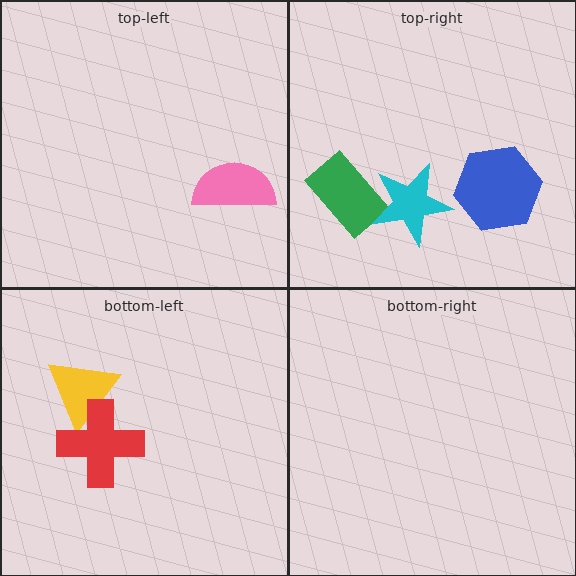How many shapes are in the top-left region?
1.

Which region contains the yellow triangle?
The bottom-left region.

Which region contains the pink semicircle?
The top-left region.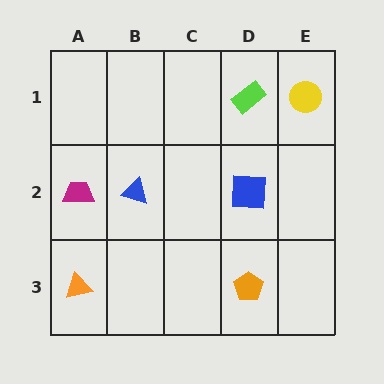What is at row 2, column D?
A blue square.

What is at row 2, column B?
A blue triangle.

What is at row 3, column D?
An orange pentagon.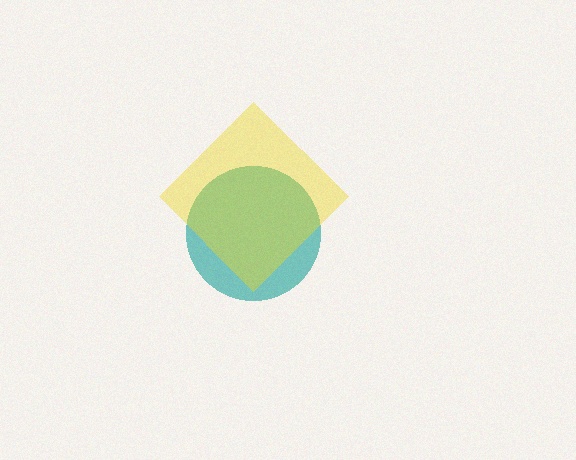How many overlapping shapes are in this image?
There are 2 overlapping shapes in the image.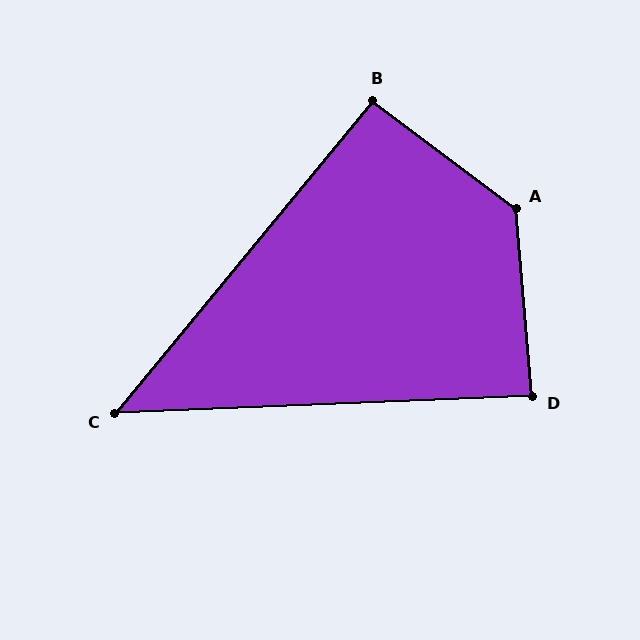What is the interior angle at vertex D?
Approximately 87 degrees (approximately right).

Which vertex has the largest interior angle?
A, at approximately 132 degrees.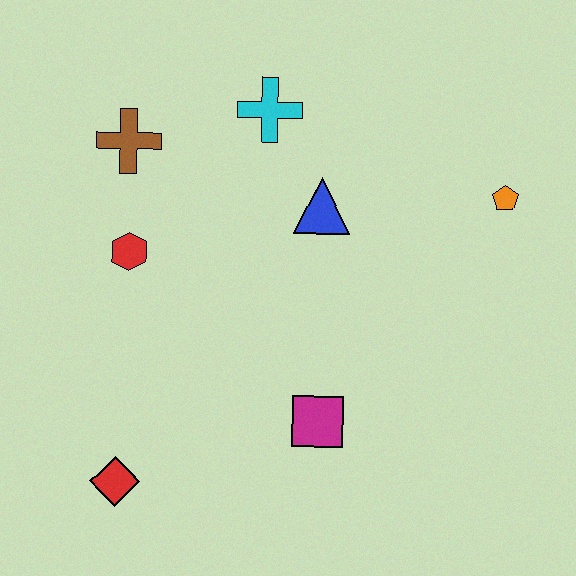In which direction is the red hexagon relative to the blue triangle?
The red hexagon is to the left of the blue triangle.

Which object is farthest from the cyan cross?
The red diamond is farthest from the cyan cross.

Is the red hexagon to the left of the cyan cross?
Yes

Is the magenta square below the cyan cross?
Yes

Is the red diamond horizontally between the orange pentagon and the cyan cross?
No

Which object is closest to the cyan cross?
The blue triangle is closest to the cyan cross.